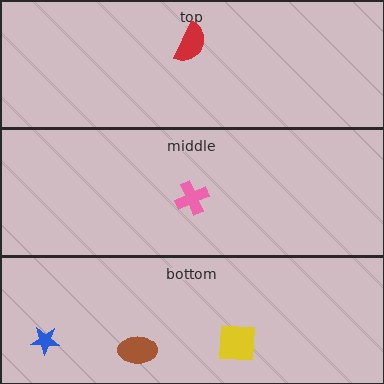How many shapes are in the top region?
1.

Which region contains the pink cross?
The middle region.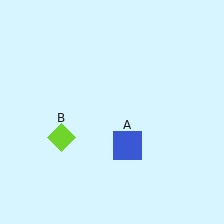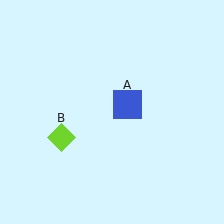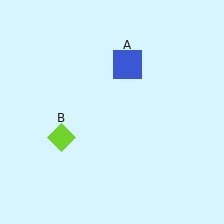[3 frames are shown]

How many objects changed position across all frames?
1 object changed position: blue square (object A).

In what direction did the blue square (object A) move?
The blue square (object A) moved up.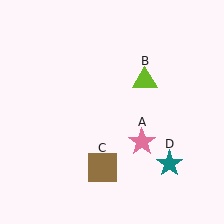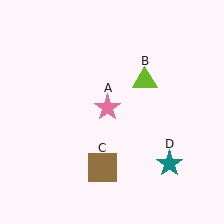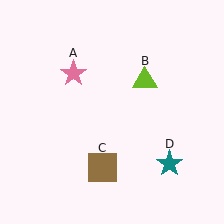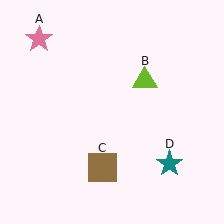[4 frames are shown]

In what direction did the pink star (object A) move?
The pink star (object A) moved up and to the left.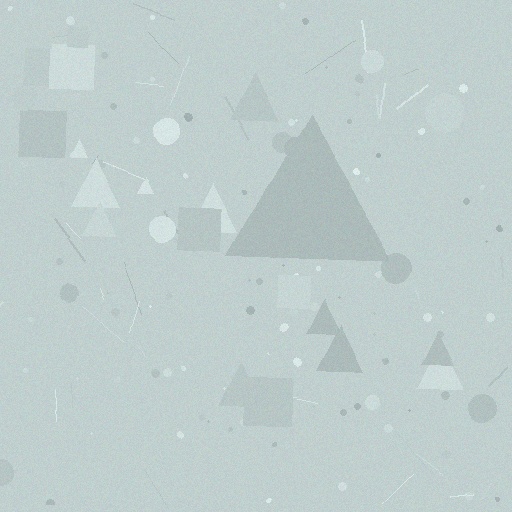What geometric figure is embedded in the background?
A triangle is embedded in the background.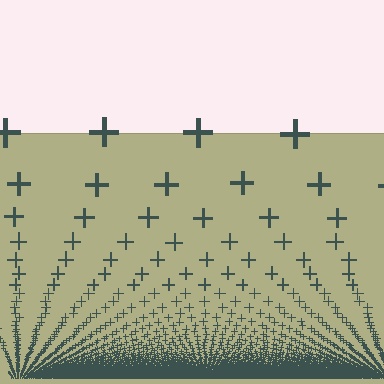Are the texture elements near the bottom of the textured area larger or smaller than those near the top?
Smaller. The gradient is inverted — elements near the bottom are smaller and denser.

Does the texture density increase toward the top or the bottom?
Density increases toward the bottom.